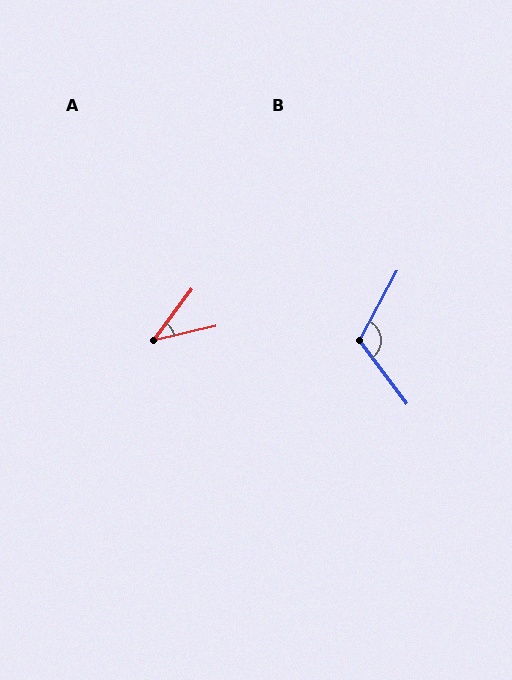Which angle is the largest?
B, at approximately 115 degrees.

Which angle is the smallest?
A, at approximately 40 degrees.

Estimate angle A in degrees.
Approximately 40 degrees.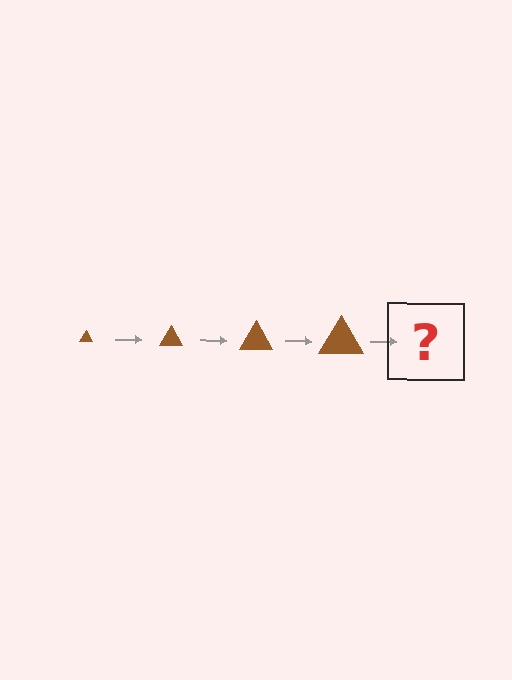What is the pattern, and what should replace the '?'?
The pattern is that the triangle gets progressively larger each step. The '?' should be a brown triangle, larger than the previous one.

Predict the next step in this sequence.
The next step is a brown triangle, larger than the previous one.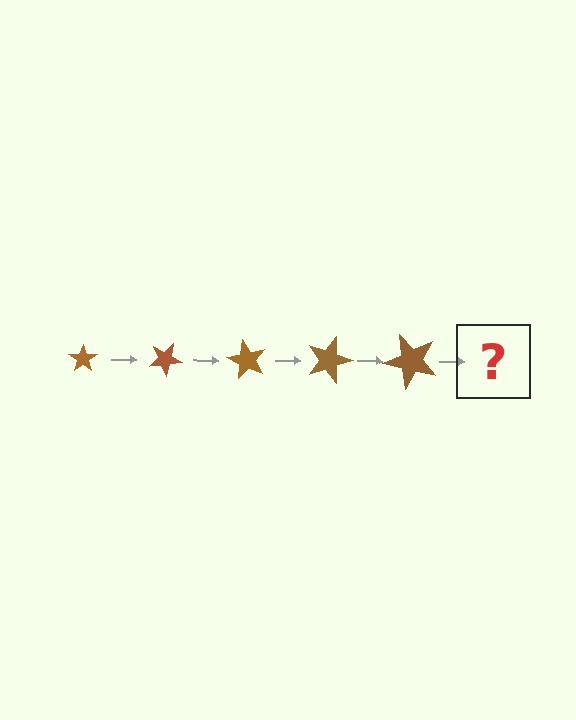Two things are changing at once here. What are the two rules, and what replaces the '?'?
The two rules are that the star grows larger each step and it rotates 30 degrees each step. The '?' should be a star, larger than the previous one and rotated 150 degrees from the start.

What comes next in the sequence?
The next element should be a star, larger than the previous one and rotated 150 degrees from the start.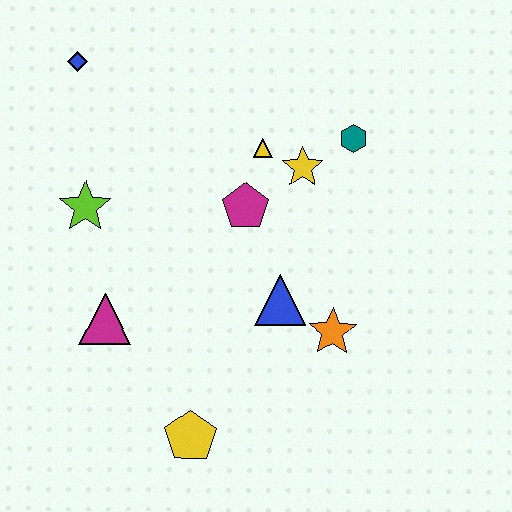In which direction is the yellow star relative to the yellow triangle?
The yellow star is to the right of the yellow triangle.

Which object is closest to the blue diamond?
The lime star is closest to the blue diamond.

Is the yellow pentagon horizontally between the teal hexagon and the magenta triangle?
Yes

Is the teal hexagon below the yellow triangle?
No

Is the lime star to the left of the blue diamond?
No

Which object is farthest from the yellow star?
The yellow pentagon is farthest from the yellow star.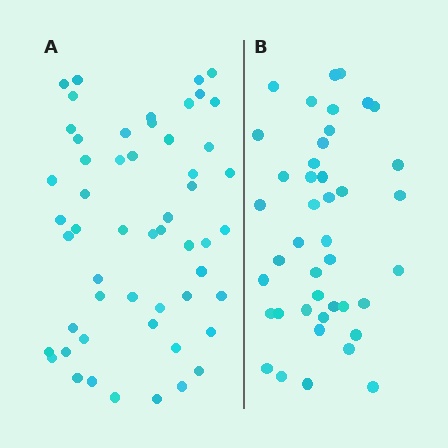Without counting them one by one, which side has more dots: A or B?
Region A (the left region) has more dots.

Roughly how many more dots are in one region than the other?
Region A has roughly 12 or so more dots than region B.